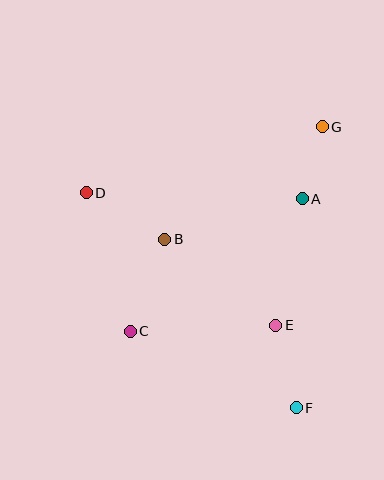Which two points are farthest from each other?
Points D and F are farthest from each other.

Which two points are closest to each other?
Points A and G are closest to each other.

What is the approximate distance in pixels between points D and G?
The distance between D and G is approximately 245 pixels.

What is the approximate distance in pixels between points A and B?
The distance between A and B is approximately 143 pixels.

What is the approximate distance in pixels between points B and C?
The distance between B and C is approximately 99 pixels.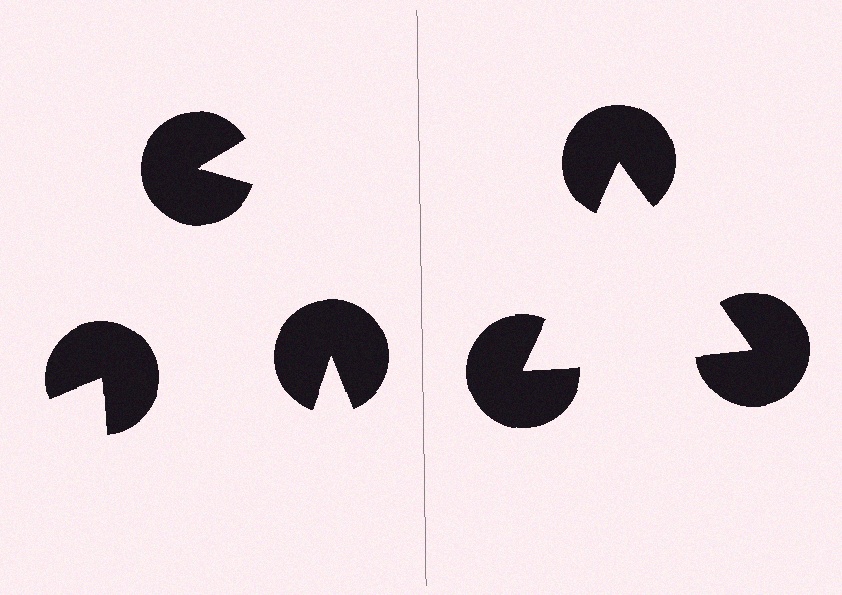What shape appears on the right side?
An illusory triangle.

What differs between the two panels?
The pac-man discs are positioned identically on both sides; only the wedge orientations differ. On the right they align to a triangle; on the left they are misaligned.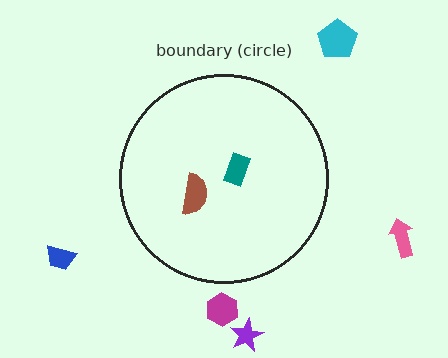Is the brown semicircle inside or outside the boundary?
Inside.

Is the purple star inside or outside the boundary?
Outside.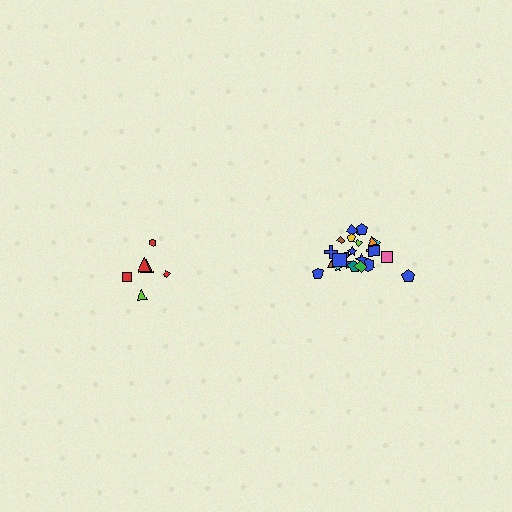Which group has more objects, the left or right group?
The right group.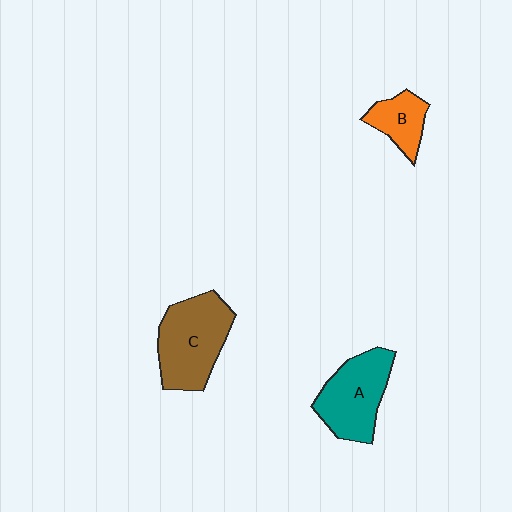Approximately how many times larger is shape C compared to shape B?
Approximately 2.1 times.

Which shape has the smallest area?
Shape B (orange).